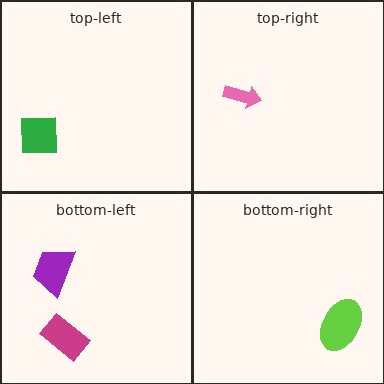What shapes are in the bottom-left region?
The magenta rectangle, the purple trapezoid.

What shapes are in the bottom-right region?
The lime ellipse.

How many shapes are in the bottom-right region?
1.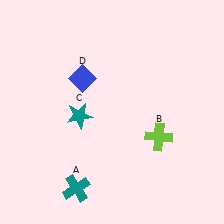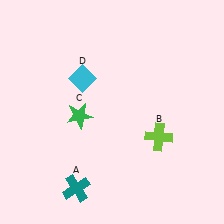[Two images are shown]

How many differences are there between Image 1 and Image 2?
There are 2 differences between the two images.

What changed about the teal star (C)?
In Image 1, C is teal. In Image 2, it changed to green.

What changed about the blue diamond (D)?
In Image 1, D is blue. In Image 2, it changed to cyan.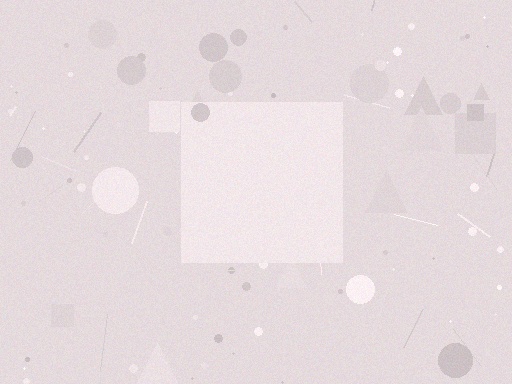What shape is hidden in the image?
A square is hidden in the image.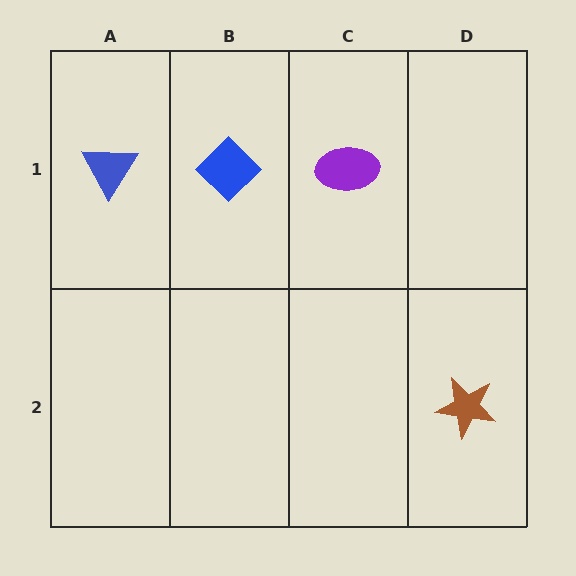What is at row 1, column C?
A purple ellipse.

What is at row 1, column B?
A blue diamond.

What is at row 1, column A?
A blue triangle.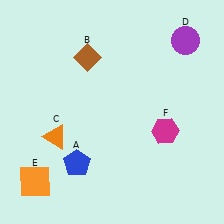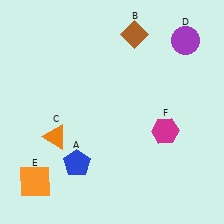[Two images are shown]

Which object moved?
The brown diamond (B) moved right.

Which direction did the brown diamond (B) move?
The brown diamond (B) moved right.